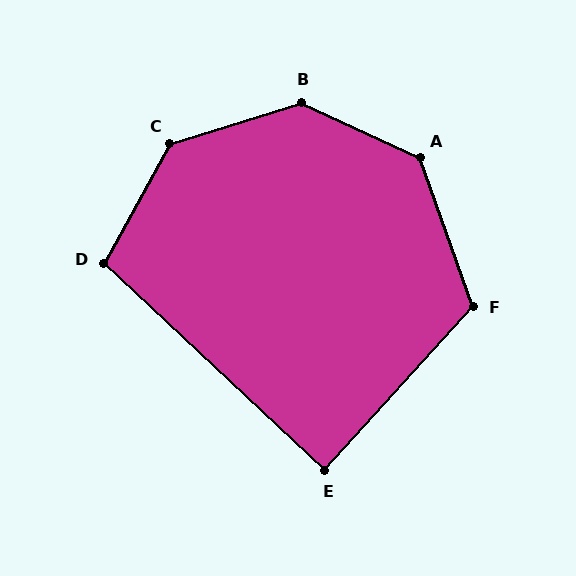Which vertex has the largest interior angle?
B, at approximately 138 degrees.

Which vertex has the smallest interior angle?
E, at approximately 89 degrees.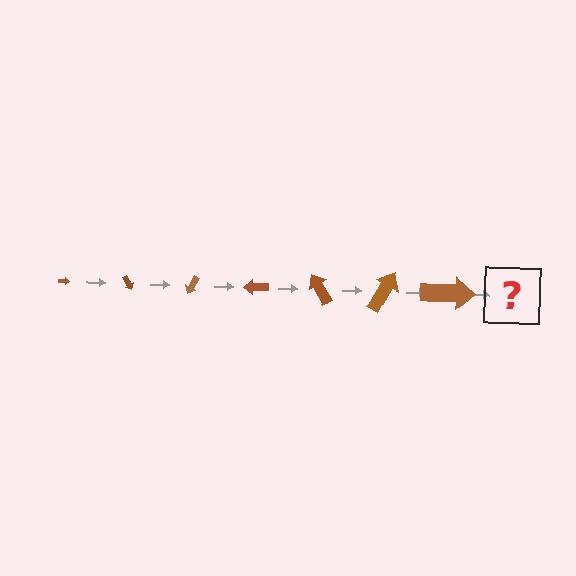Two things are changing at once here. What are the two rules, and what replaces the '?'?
The two rules are that the arrow grows larger each step and it rotates 60 degrees each step. The '?' should be an arrow, larger than the previous one and rotated 420 degrees from the start.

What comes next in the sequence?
The next element should be an arrow, larger than the previous one and rotated 420 degrees from the start.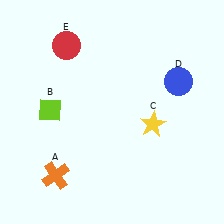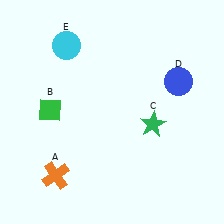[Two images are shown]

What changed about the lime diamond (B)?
In Image 1, B is lime. In Image 2, it changed to green.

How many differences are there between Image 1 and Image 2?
There are 3 differences between the two images.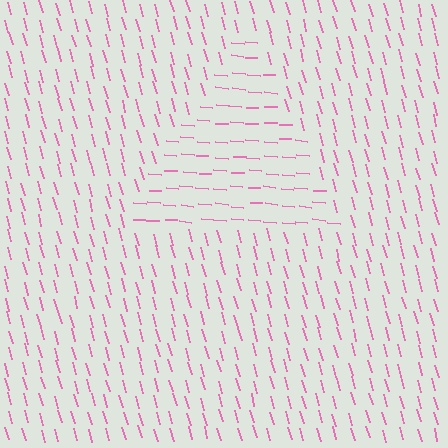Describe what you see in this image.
The image is filled with small pink line segments. A triangle region in the image has lines oriented differently from the surrounding lines, creating a visible texture boundary.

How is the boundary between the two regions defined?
The boundary is defined purely by a change in line orientation (approximately 70 degrees difference). All lines are the same color and thickness.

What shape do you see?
I see a triangle.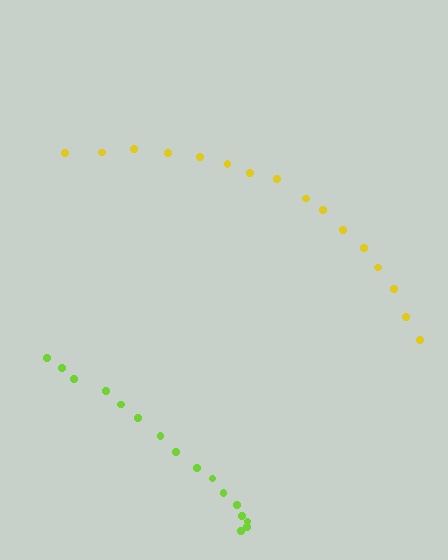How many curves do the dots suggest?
There are 2 distinct paths.